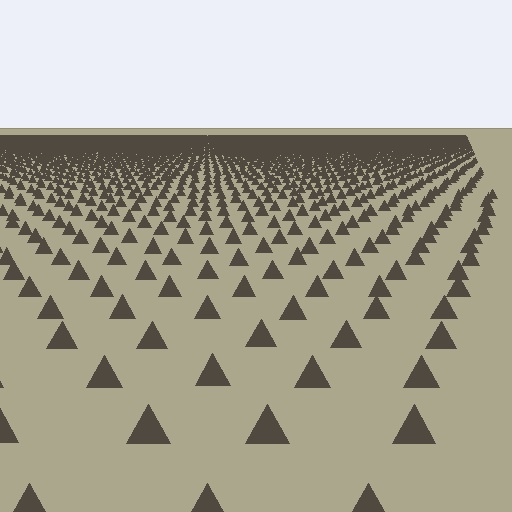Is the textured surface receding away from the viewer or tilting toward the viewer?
The surface is receding away from the viewer. Texture elements get smaller and denser toward the top.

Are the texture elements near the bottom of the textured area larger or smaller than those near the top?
Larger. Near the bottom, elements are closer to the viewer and appear at a bigger on-screen size.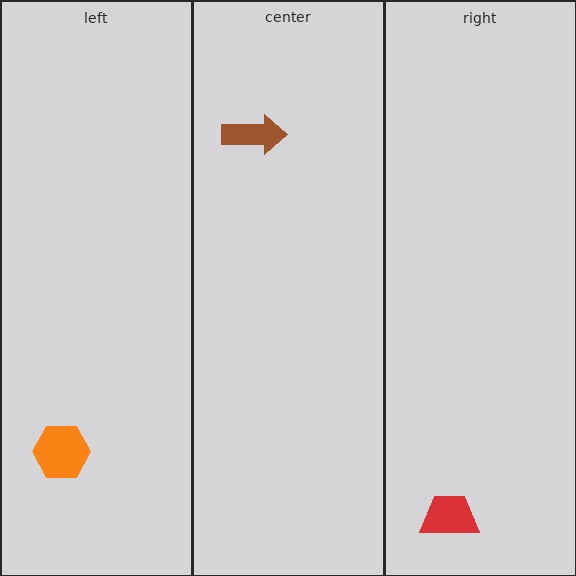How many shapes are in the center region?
1.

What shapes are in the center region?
The brown arrow.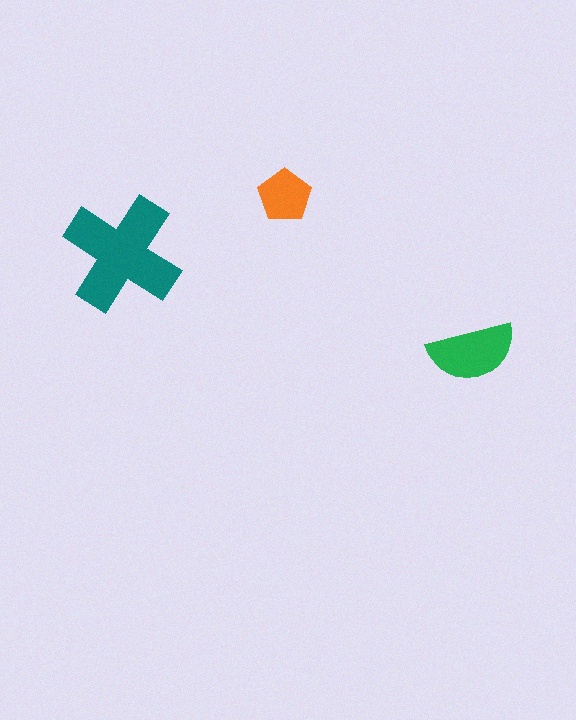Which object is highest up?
The orange pentagon is topmost.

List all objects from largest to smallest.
The teal cross, the green semicircle, the orange pentagon.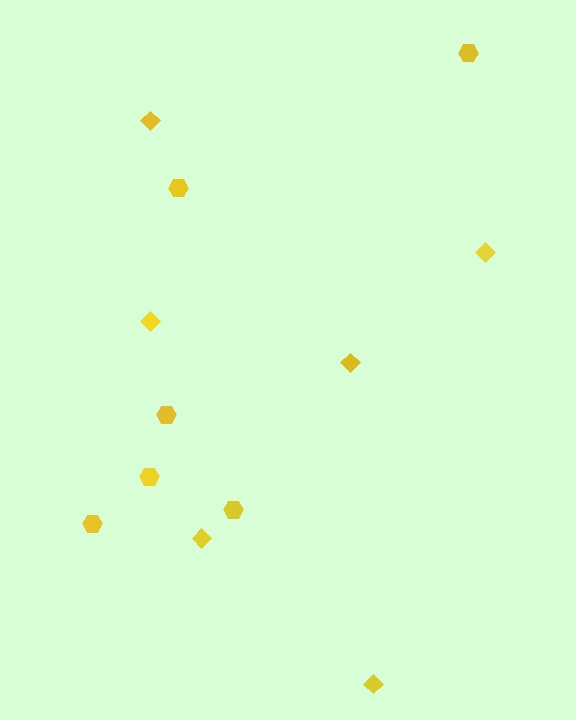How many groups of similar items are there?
There are 2 groups: one group of diamonds (6) and one group of hexagons (6).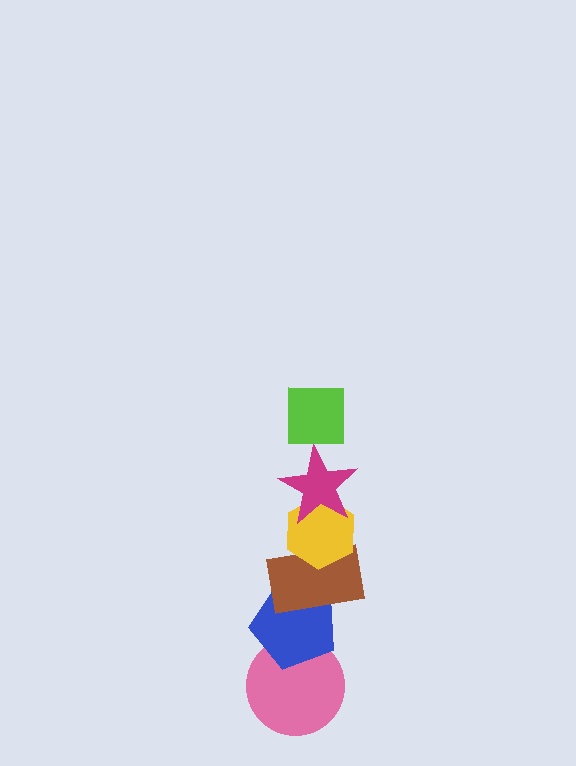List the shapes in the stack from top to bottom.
From top to bottom: the lime square, the magenta star, the yellow hexagon, the brown rectangle, the blue pentagon, the pink circle.